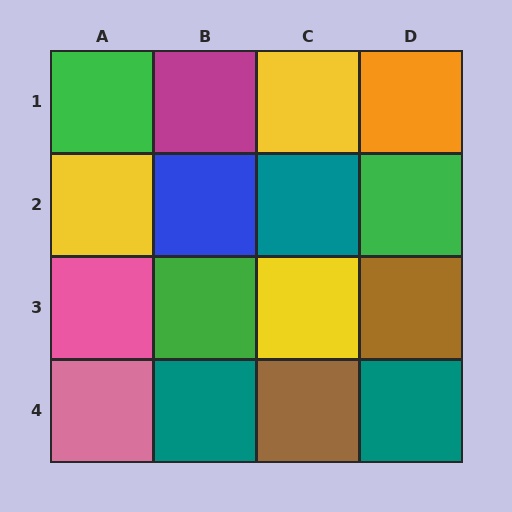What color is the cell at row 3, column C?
Yellow.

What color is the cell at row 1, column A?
Green.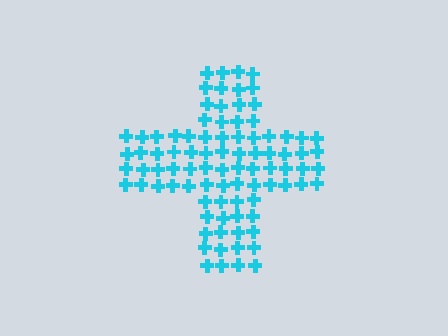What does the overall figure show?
The overall figure shows a cross.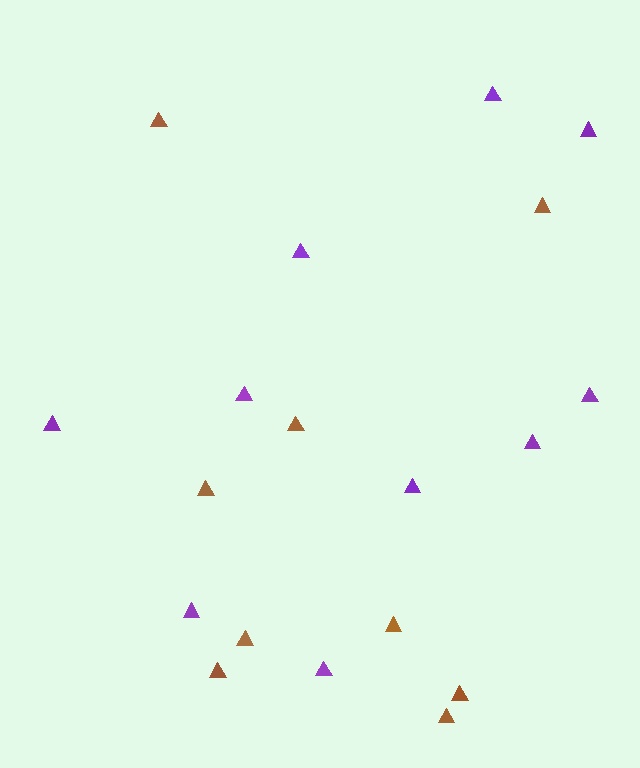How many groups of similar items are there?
There are 2 groups: one group of purple triangles (10) and one group of brown triangles (9).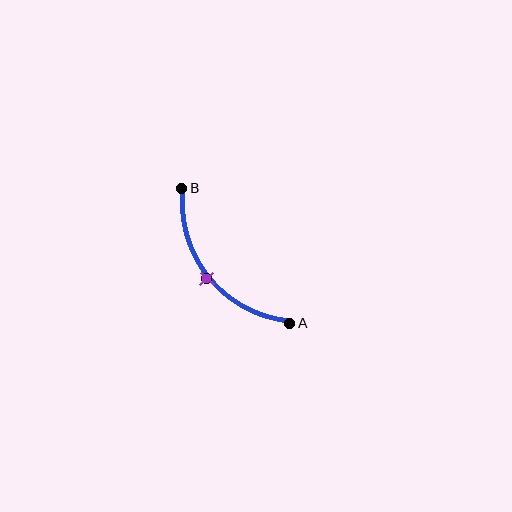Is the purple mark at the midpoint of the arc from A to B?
Yes. The purple mark lies on the arc at equal arc-length from both A and B — it is the arc midpoint.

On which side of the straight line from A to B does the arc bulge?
The arc bulges below and to the left of the straight line connecting A and B.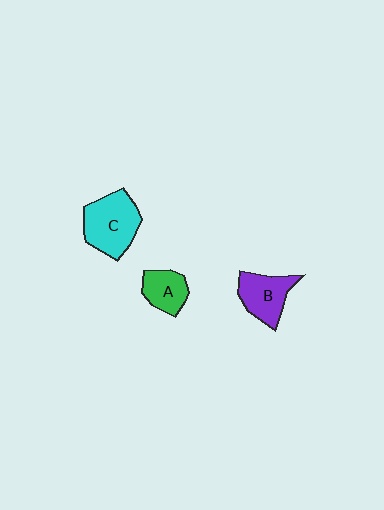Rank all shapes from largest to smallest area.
From largest to smallest: C (cyan), B (purple), A (green).